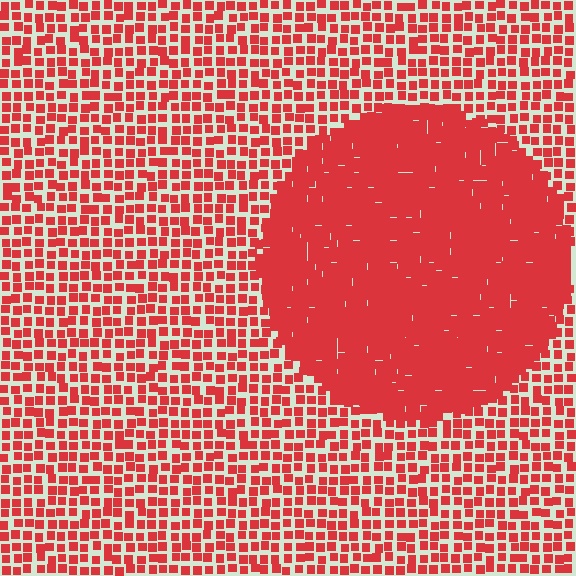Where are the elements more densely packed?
The elements are more densely packed inside the circle boundary.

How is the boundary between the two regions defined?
The boundary is defined by a change in element density (approximately 2.3x ratio). All elements are the same color, size, and shape.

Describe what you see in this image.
The image contains small red elements arranged at two different densities. A circle-shaped region is visible where the elements are more densely packed than the surrounding area.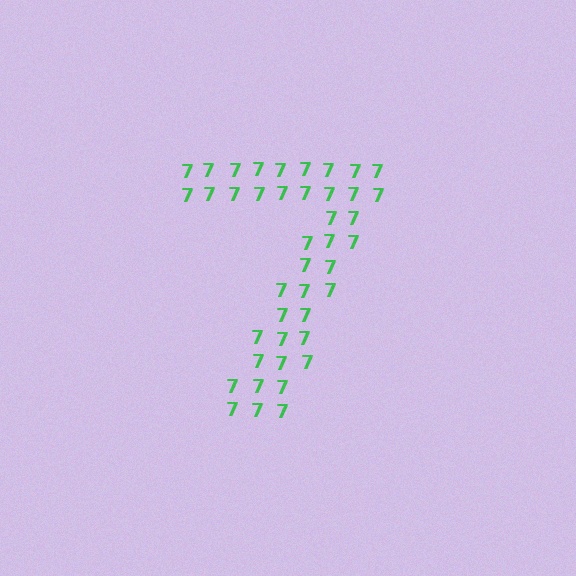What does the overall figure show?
The overall figure shows the digit 7.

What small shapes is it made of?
It is made of small digit 7's.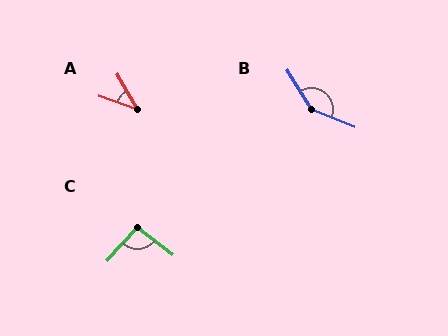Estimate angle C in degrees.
Approximately 94 degrees.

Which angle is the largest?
B, at approximately 144 degrees.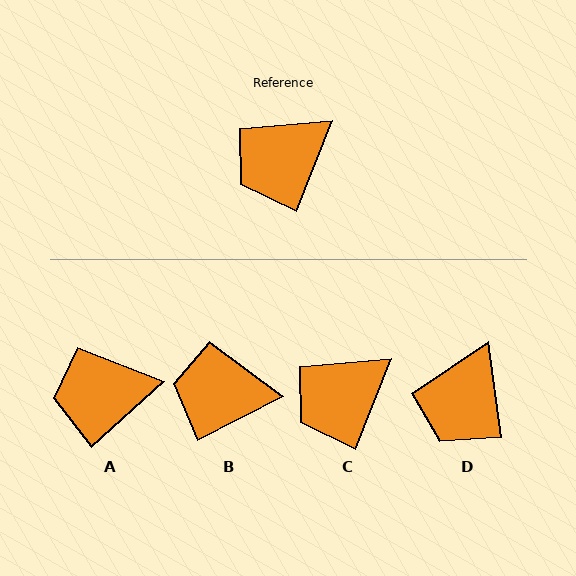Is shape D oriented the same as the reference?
No, it is off by about 29 degrees.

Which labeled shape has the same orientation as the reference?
C.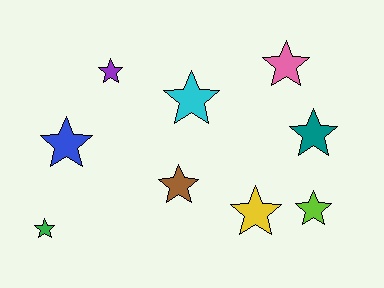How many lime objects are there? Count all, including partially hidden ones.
There is 1 lime object.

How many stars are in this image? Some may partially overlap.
There are 9 stars.